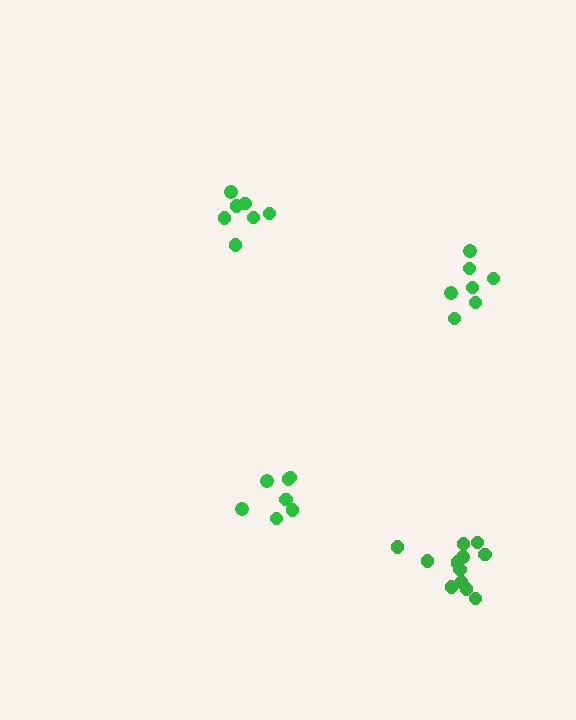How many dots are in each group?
Group 1: 7 dots, Group 2: 7 dots, Group 3: 13 dots, Group 4: 7 dots (34 total).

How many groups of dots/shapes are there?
There are 4 groups.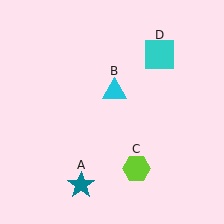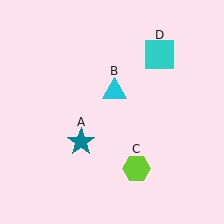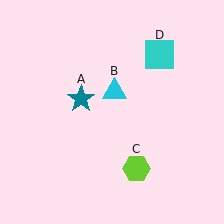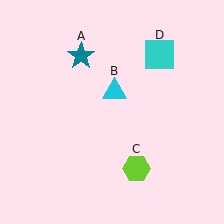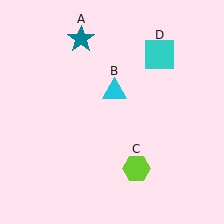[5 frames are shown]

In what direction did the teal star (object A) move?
The teal star (object A) moved up.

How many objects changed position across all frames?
1 object changed position: teal star (object A).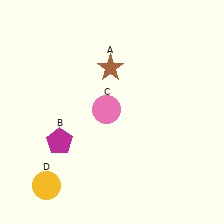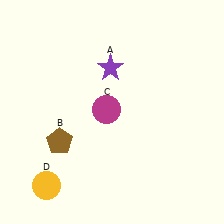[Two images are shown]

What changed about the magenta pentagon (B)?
In Image 1, B is magenta. In Image 2, it changed to brown.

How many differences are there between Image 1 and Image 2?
There are 3 differences between the two images.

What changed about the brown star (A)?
In Image 1, A is brown. In Image 2, it changed to purple.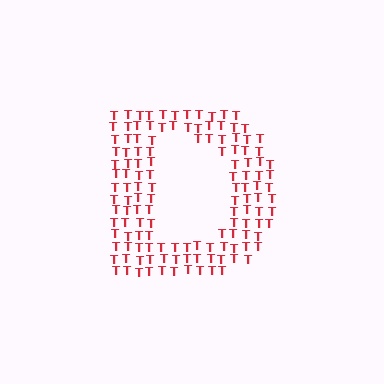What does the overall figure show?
The overall figure shows the letter D.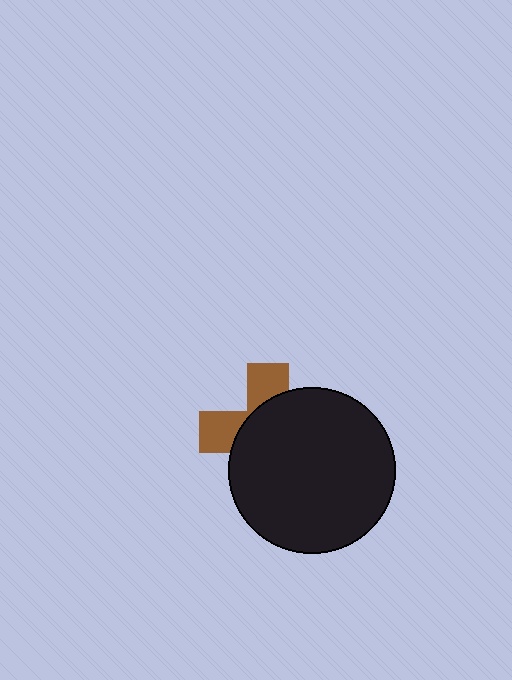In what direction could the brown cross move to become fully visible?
The brown cross could move toward the upper-left. That would shift it out from behind the black circle entirely.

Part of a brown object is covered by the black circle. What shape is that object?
It is a cross.